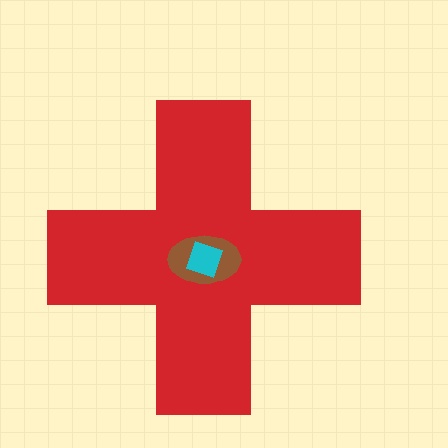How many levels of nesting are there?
3.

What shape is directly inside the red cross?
The brown ellipse.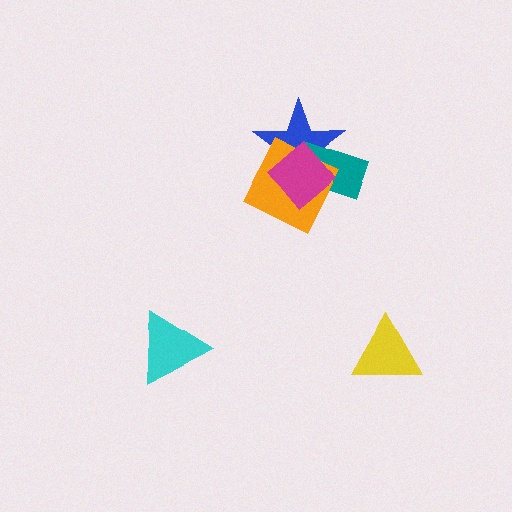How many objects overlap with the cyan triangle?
0 objects overlap with the cyan triangle.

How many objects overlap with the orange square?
3 objects overlap with the orange square.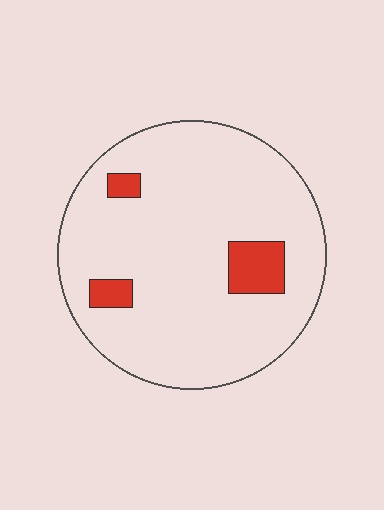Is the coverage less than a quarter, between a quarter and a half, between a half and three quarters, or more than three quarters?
Less than a quarter.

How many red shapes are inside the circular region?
3.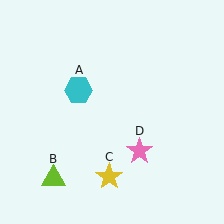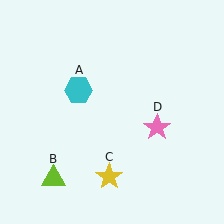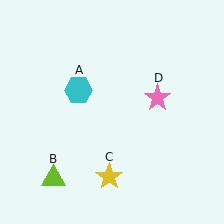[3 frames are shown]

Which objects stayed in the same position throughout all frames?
Cyan hexagon (object A) and lime triangle (object B) and yellow star (object C) remained stationary.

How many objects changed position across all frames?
1 object changed position: pink star (object D).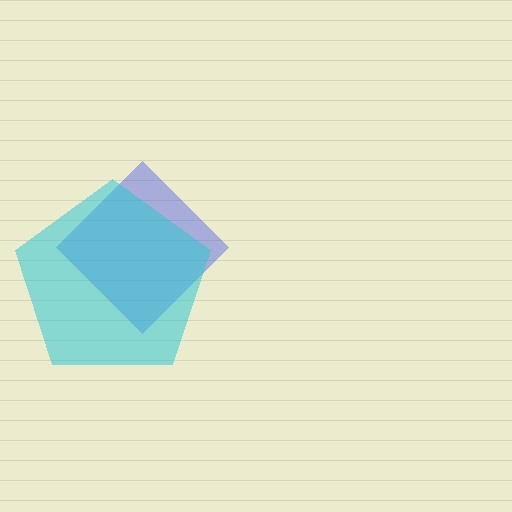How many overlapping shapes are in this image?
There are 2 overlapping shapes in the image.